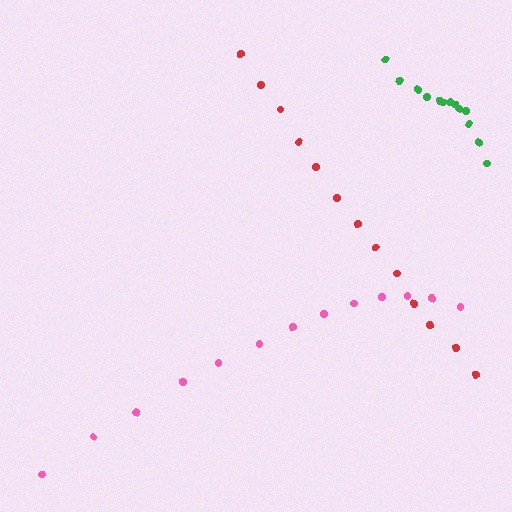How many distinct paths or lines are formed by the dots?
There are 3 distinct paths.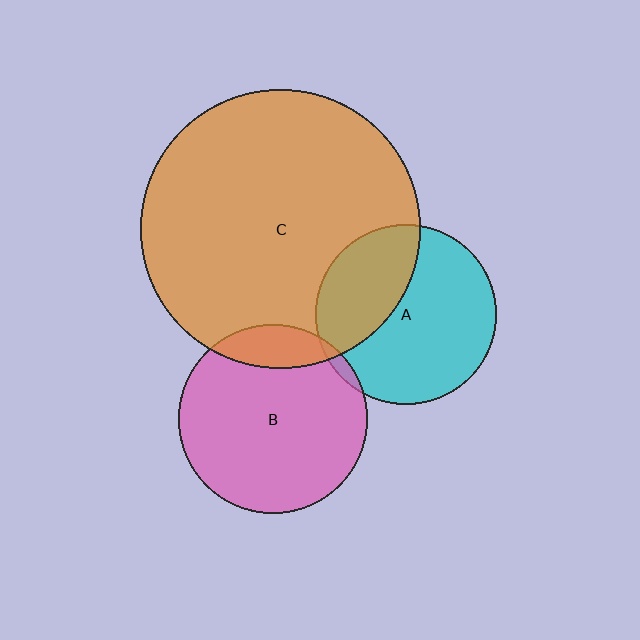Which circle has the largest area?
Circle C (orange).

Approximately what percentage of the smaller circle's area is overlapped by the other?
Approximately 5%.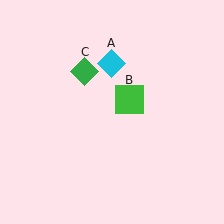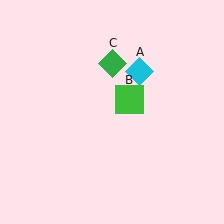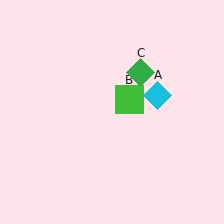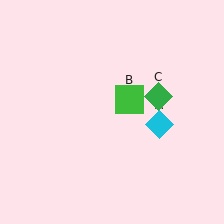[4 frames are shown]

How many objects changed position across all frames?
2 objects changed position: cyan diamond (object A), green diamond (object C).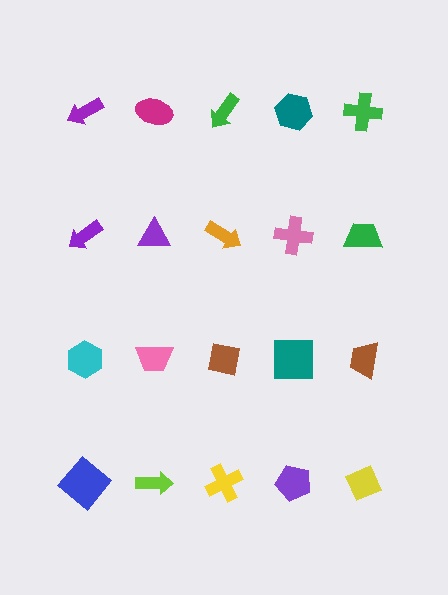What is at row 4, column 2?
A lime arrow.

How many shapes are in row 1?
5 shapes.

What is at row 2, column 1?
A purple arrow.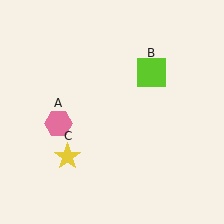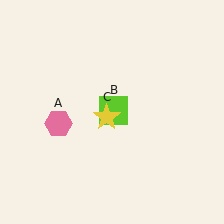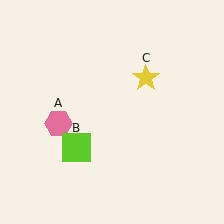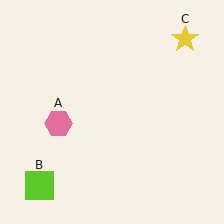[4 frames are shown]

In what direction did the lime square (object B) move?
The lime square (object B) moved down and to the left.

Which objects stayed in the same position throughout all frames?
Pink hexagon (object A) remained stationary.